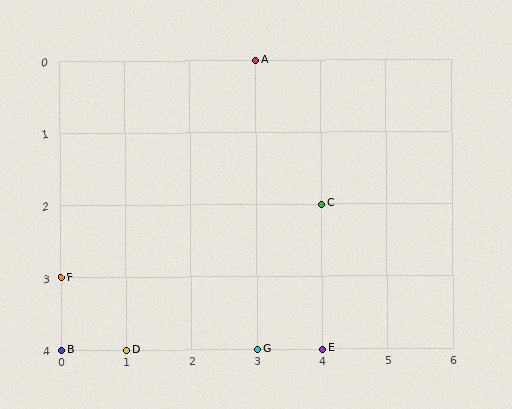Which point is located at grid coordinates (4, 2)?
Point C is at (4, 2).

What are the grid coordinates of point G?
Point G is at grid coordinates (3, 4).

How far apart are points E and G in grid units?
Points E and G are 1 column apart.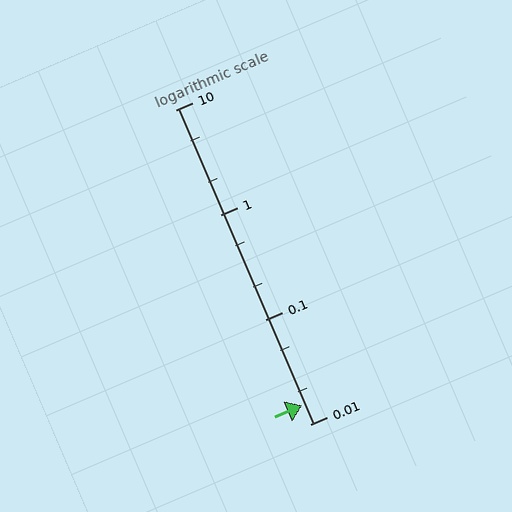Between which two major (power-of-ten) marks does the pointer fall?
The pointer is between 0.01 and 0.1.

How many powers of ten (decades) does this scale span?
The scale spans 3 decades, from 0.01 to 10.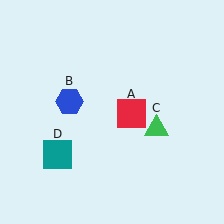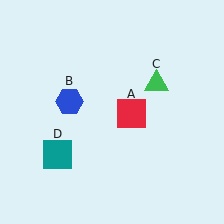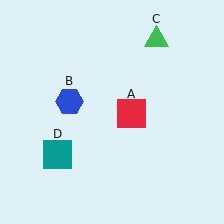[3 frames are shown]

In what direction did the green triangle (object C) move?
The green triangle (object C) moved up.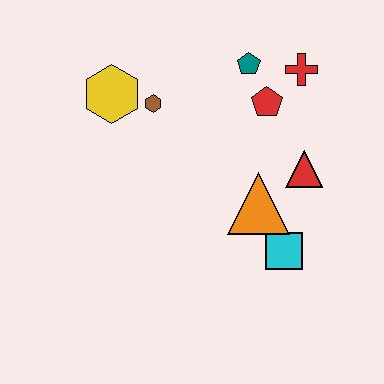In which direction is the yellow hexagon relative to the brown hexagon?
The yellow hexagon is to the left of the brown hexagon.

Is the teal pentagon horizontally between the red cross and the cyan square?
No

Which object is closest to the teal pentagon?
The red pentagon is closest to the teal pentagon.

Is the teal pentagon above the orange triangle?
Yes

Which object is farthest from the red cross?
The yellow hexagon is farthest from the red cross.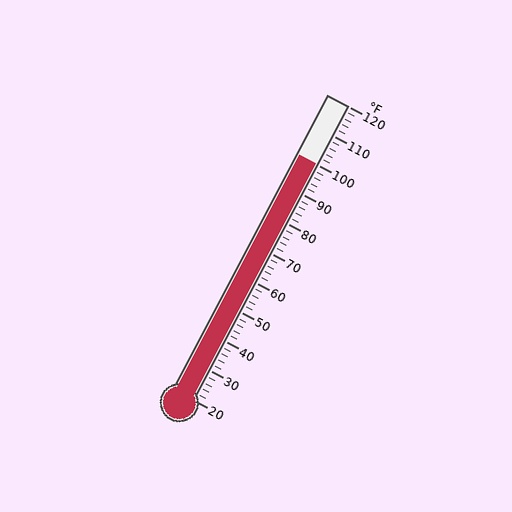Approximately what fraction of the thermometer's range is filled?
The thermometer is filled to approximately 80% of its range.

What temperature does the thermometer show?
The thermometer shows approximately 100°F.